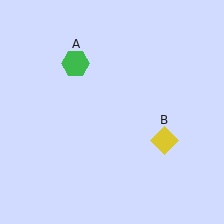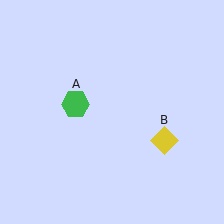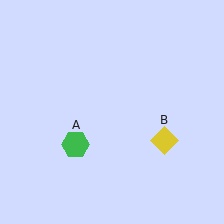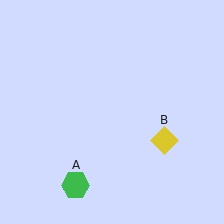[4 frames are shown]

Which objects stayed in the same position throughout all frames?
Yellow diamond (object B) remained stationary.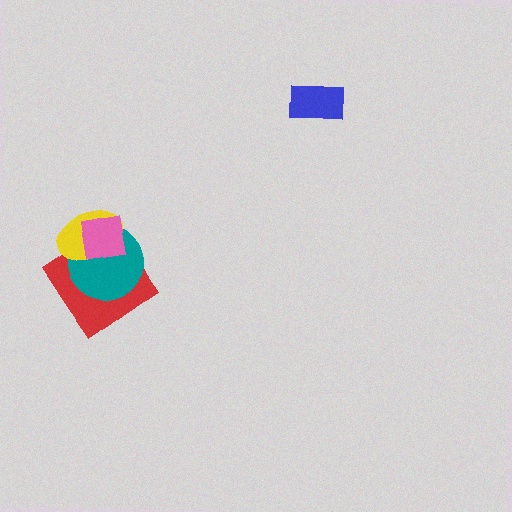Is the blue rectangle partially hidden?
No, no other shape covers it.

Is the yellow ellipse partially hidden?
Yes, it is partially covered by another shape.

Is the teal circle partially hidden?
Yes, it is partially covered by another shape.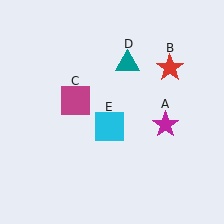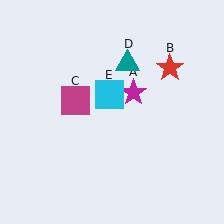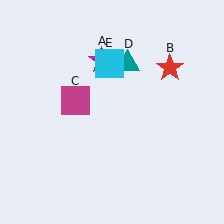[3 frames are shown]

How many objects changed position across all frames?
2 objects changed position: magenta star (object A), cyan square (object E).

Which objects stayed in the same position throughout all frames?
Red star (object B) and magenta square (object C) and teal triangle (object D) remained stationary.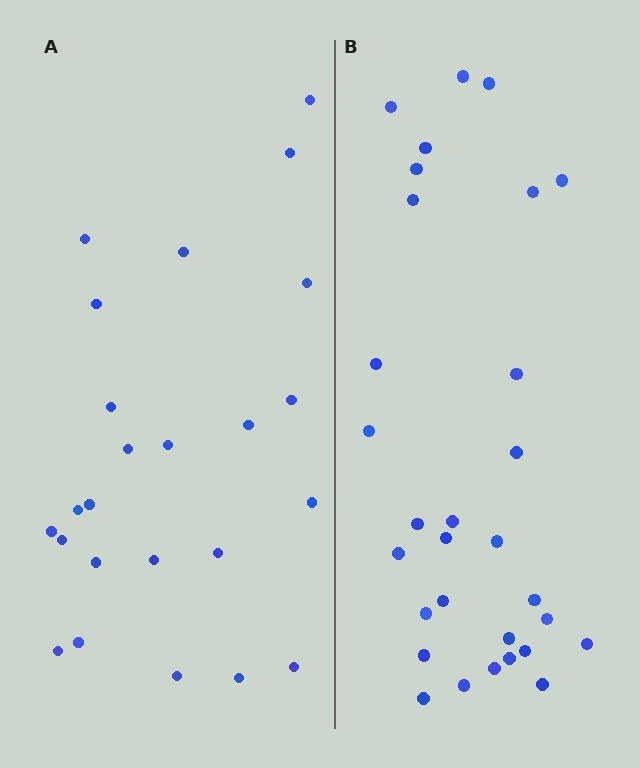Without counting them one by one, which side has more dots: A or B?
Region B (the right region) has more dots.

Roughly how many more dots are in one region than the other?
Region B has about 6 more dots than region A.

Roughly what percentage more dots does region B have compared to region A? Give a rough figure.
About 25% more.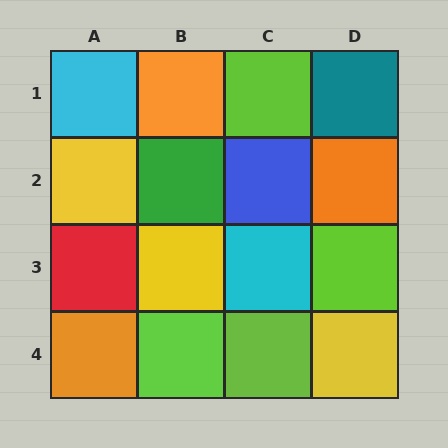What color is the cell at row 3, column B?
Yellow.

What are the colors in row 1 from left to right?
Cyan, orange, lime, teal.